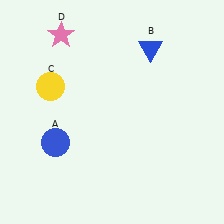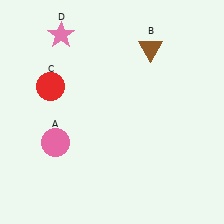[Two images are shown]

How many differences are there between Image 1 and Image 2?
There are 3 differences between the two images.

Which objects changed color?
A changed from blue to pink. B changed from blue to brown. C changed from yellow to red.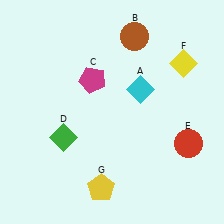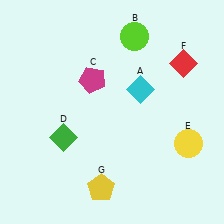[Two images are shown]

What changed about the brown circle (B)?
In Image 1, B is brown. In Image 2, it changed to lime.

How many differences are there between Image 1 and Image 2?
There are 3 differences between the two images.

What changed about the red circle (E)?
In Image 1, E is red. In Image 2, it changed to yellow.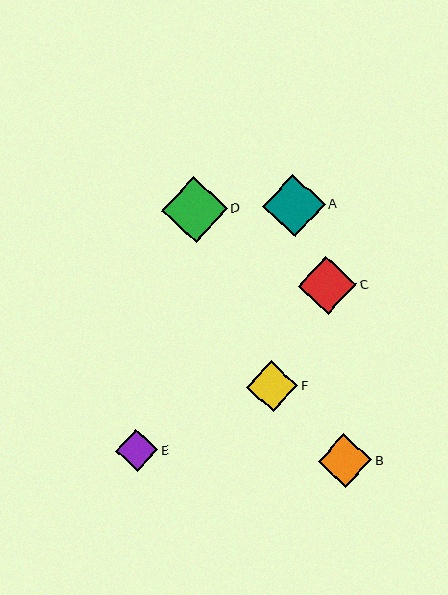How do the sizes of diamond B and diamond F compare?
Diamond B and diamond F are approximately the same size.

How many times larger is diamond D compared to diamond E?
Diamond D is approximately 1.6 times the size of diamond E.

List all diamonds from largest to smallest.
From largest to smallest: D, A, C, B, F, E.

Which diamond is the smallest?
Diamond E is the smallest with a size of approximately 42 pixels.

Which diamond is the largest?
Diamond D is the largest with a size of approximately 66 pixels.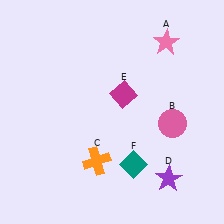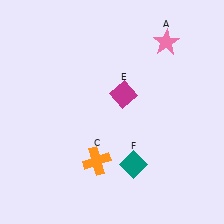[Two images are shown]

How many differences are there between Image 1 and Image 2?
There are 2 differences between the two images.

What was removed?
The purple star (D), the pink circle (B) were removed in Image 2.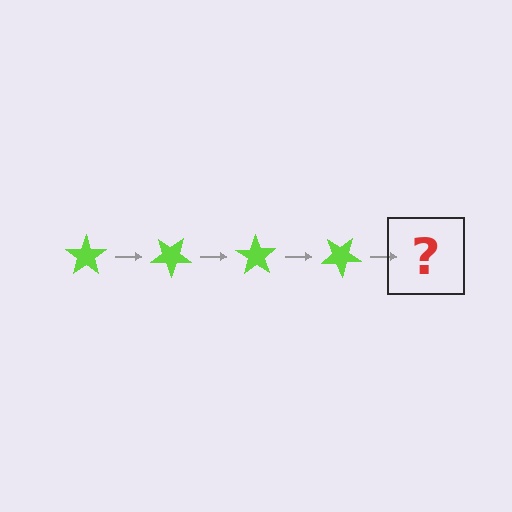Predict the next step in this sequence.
The next step is a lime star rotated 140 degrees.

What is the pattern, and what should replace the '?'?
The pattern is that the star rotates 35 degrees each step. The '?' should be a lime star rotated 140 degrees.